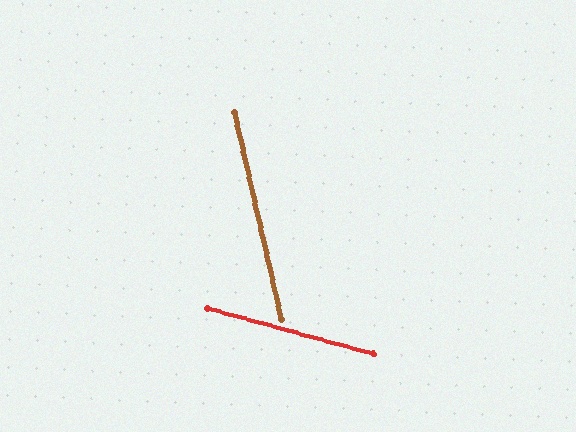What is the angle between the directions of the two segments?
Approximately 62 degrees.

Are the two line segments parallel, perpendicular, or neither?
Neither parallel nor perpendicular — they differ by about 62°.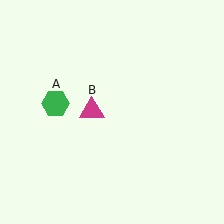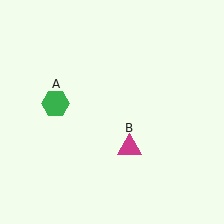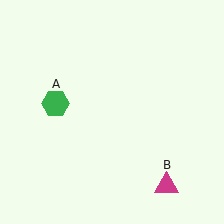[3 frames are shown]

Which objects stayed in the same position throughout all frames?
Green hexagon (object A) remained stationary.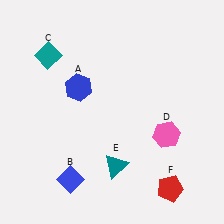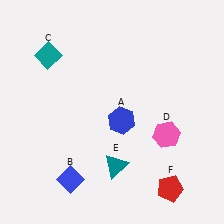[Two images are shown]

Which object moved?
The blue hexagon (A) moved right.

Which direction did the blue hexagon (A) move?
The blue hexagon (A) moved right.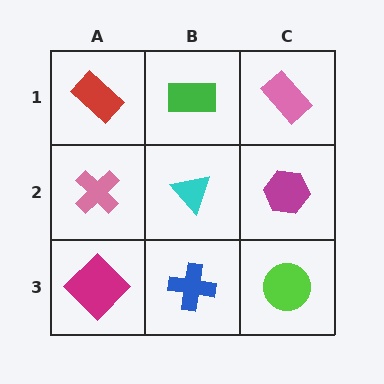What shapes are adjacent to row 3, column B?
A cyan triangle (row 2, column B), a magenta diamond (row 3, column A), a lime circle (row 3, column C).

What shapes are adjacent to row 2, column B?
A green rectangle (row 1, column B), a blue cross (row 3, column B), a pink cross (row 2, column A), a magenta hexagon (row 2, column C).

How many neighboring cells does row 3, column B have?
3.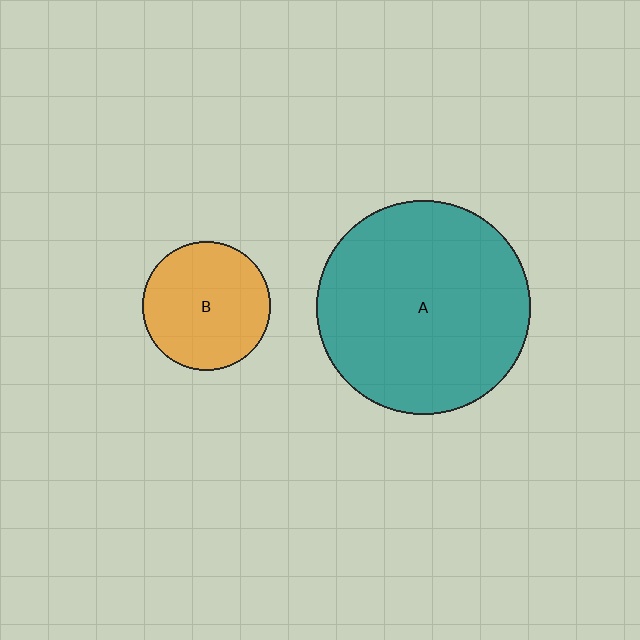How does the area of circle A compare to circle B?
Approximately 2.8 times.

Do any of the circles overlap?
No, none of the circles overlap.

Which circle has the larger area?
Circle A (teal).